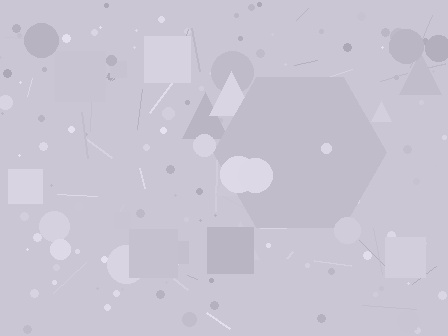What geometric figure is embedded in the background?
A hexagon is embedded in the background.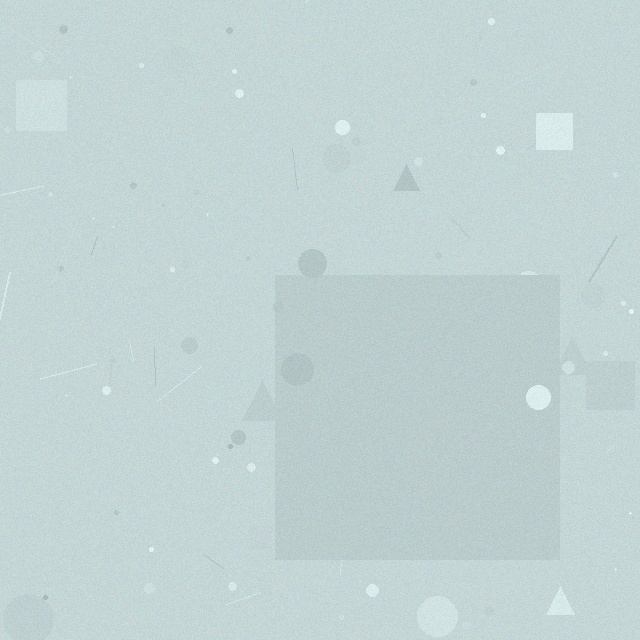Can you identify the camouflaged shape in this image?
The camouflaged shape is a square.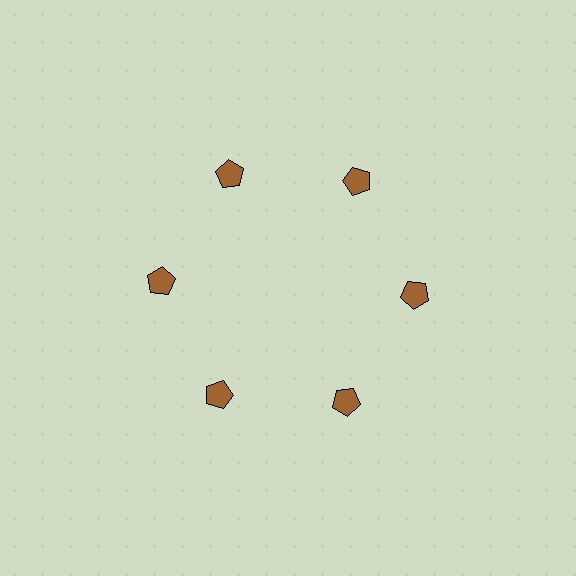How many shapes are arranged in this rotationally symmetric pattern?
There are 6 shapes, arranged in 6 groups of 1.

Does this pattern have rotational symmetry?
Yes, this pattern has 6-fold rotational symmetry. It looks the same after rotating 60 degrees around the center.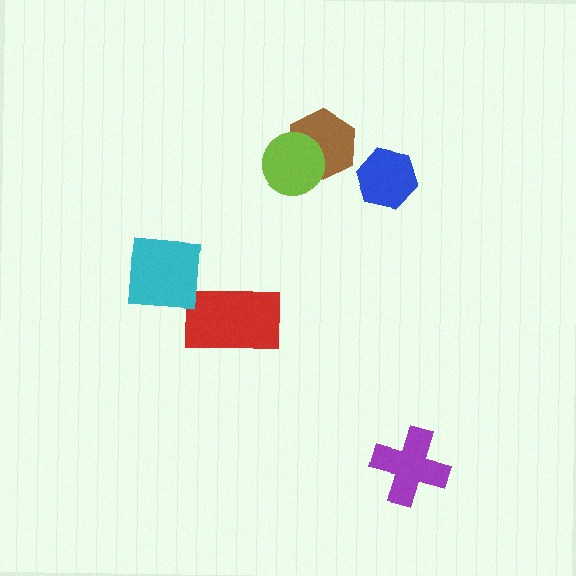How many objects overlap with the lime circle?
1 object overlaps with the lime circle.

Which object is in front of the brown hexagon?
The lime circle is in front of the brown hexagon.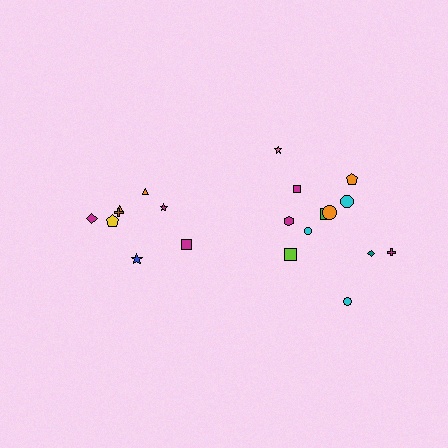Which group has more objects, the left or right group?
The right group.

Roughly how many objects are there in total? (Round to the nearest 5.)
Roughly 20 objects in total.